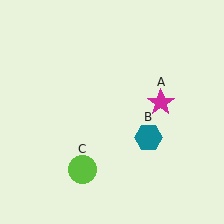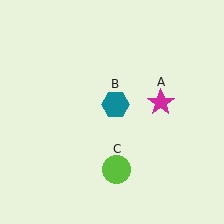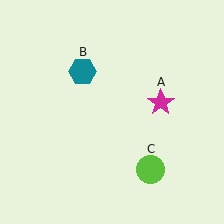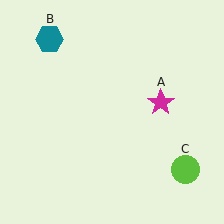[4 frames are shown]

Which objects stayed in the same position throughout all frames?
Magenta star (object A) remained stationary.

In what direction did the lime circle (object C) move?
The lime circle (object C) moved right.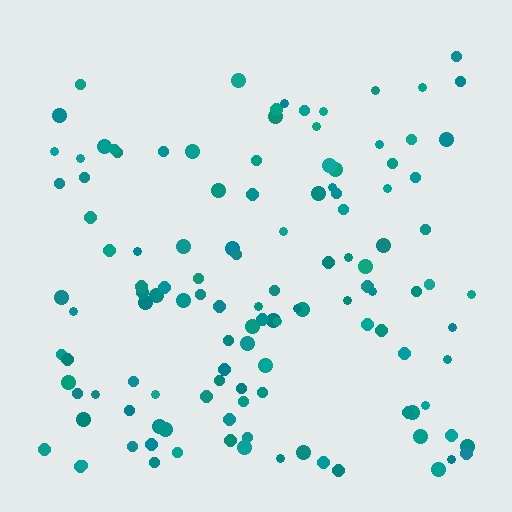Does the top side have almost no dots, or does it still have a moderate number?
Still a moderate number, just noticeably fewer than the bottom.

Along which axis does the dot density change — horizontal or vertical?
Vertical.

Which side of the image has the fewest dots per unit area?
The top.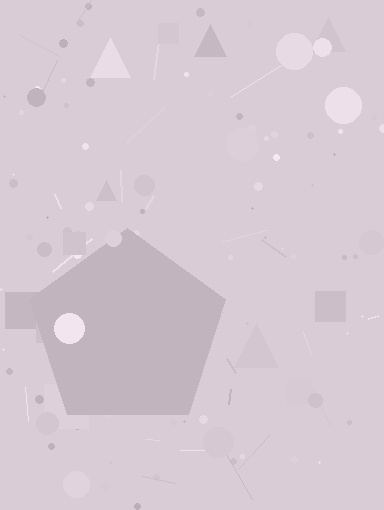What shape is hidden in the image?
A pentagon is hidden in the image.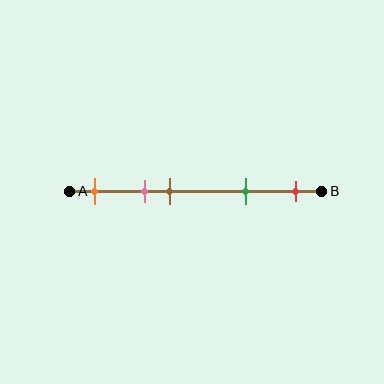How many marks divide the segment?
There are 5 marks dividing the segment.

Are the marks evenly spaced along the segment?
No, the marks are not evenly spaced.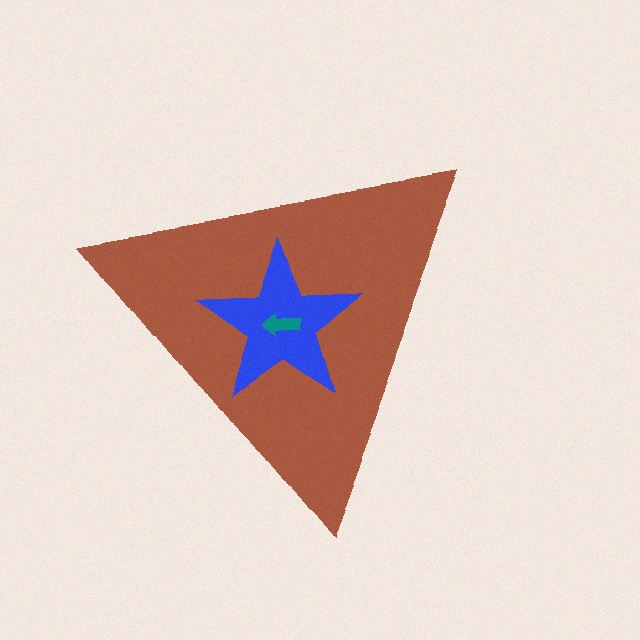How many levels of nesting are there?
3.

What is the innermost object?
The teal arrow.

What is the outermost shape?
The brown triangle.